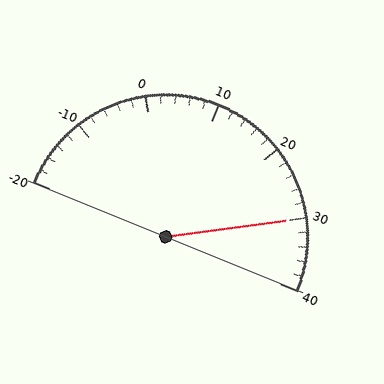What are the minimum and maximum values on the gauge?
The gauge ranges from -20 to 40.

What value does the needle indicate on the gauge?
The needle indicates approximately 30.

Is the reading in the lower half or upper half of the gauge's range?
The reading is in the upper half of the range (-20 to 40).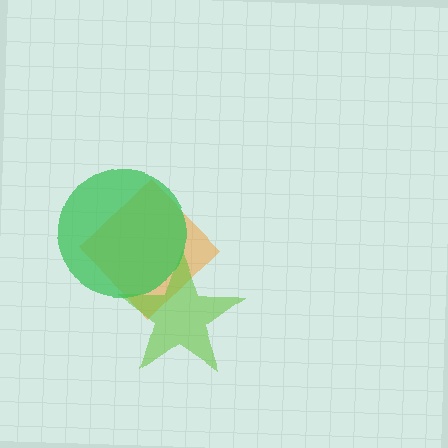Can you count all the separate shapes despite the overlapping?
Yes, there are 3 separate shapes.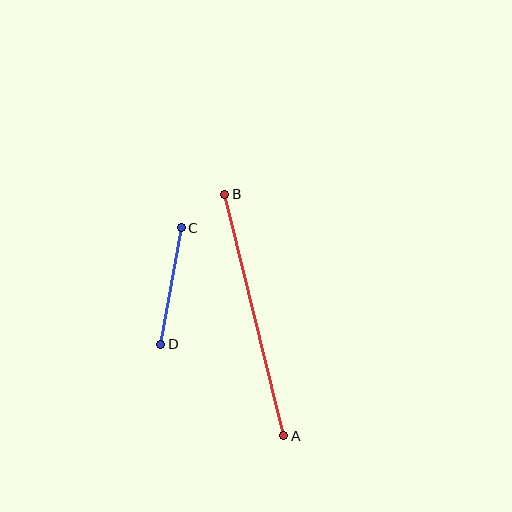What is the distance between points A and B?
The distance is approximately 249 pixels.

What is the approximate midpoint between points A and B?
The midpoint is at approximately (254, 315) pixels.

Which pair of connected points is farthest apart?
Points A and B are farthest apart.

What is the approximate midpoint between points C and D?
The midpoint is at approximately (171, 286) pixels.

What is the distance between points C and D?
The distance is approximately 119 pixels.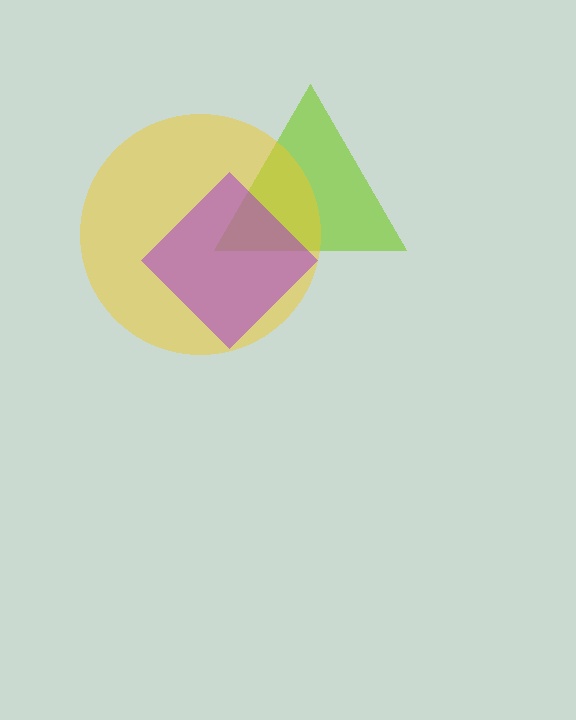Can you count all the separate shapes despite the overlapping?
Yes, there are 3 separate shapes.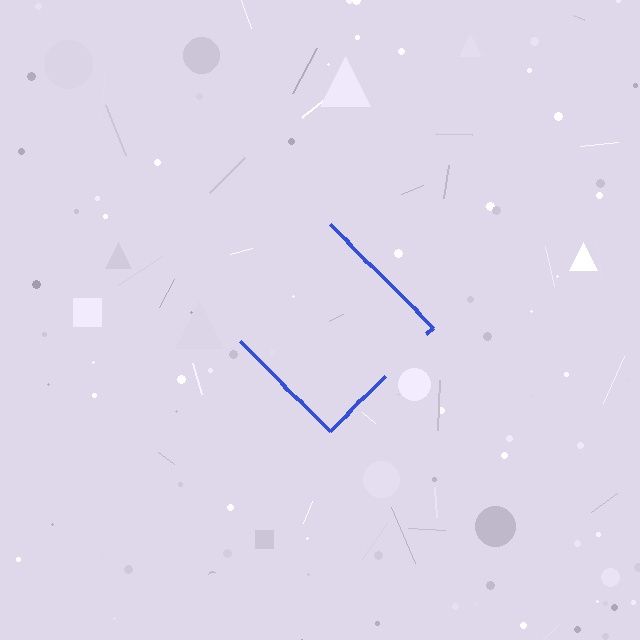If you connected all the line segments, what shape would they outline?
They would outline a diamond.